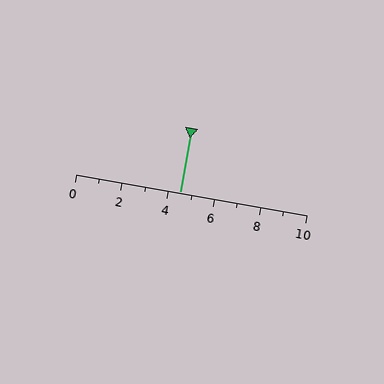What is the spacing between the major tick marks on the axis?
The major ticks are spaced 2 apart.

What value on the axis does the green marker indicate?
The marker indicates approximately 4.5.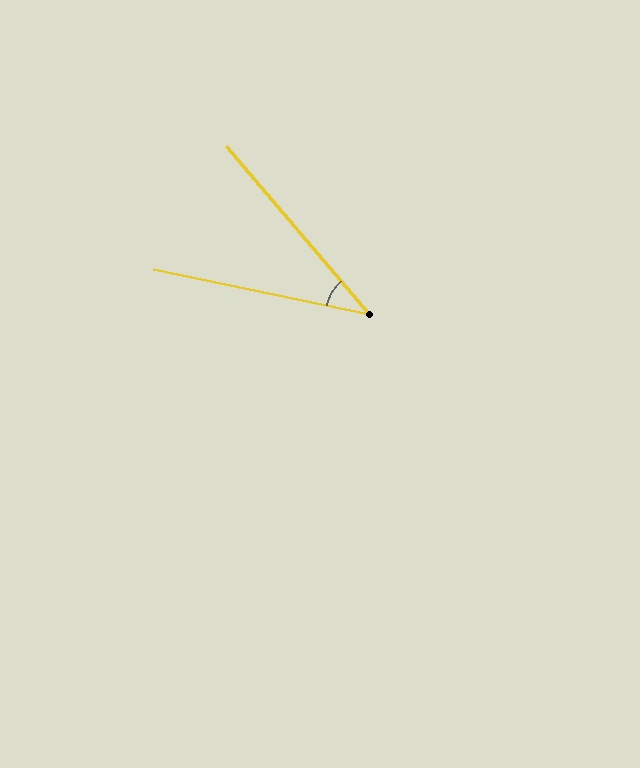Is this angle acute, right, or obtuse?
It is acute.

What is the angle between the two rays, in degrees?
Approximately 38 degrees.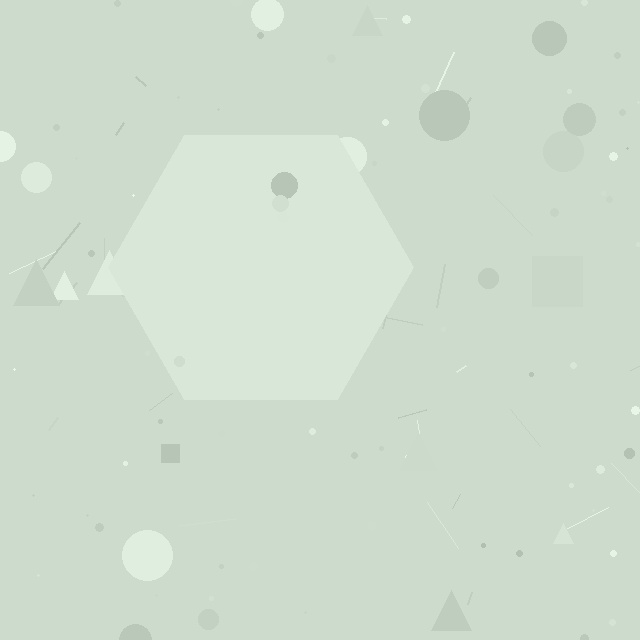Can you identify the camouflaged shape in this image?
The camouflaged shape is a hexagon.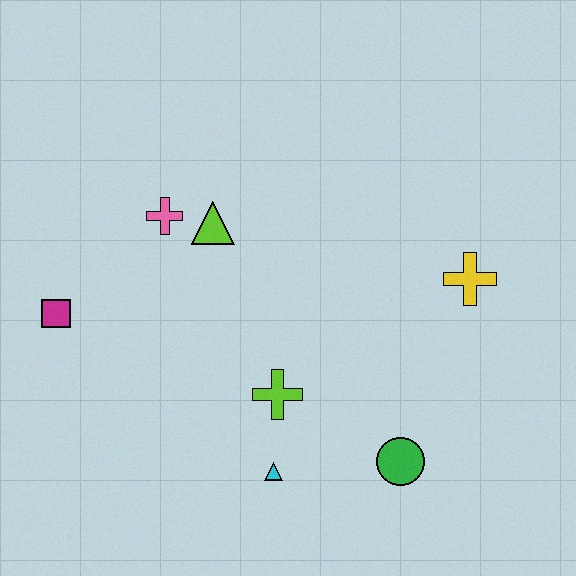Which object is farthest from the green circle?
The magenta square is farthest from the green circle.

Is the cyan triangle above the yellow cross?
No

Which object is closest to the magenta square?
The pink cross is closest to the magenta square.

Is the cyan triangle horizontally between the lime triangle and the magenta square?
No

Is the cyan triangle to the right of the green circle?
No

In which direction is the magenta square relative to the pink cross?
The magenta square is to the left of the pink cross.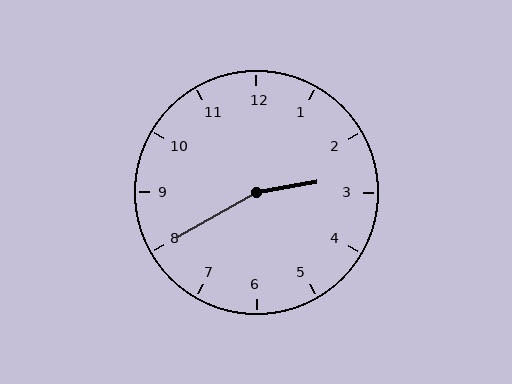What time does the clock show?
2:40.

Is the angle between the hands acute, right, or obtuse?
It is obtuse.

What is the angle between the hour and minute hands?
Approximately 160 degrees.